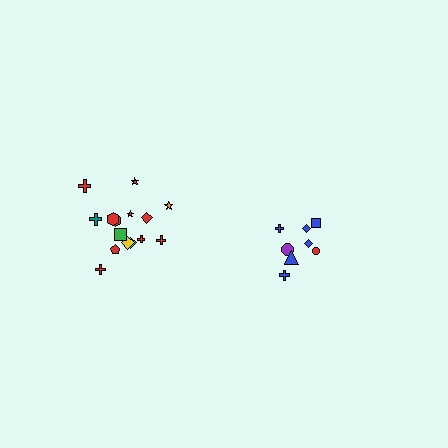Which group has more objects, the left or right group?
The left group.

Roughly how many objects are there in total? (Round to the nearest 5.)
Roughly 25 objects in total.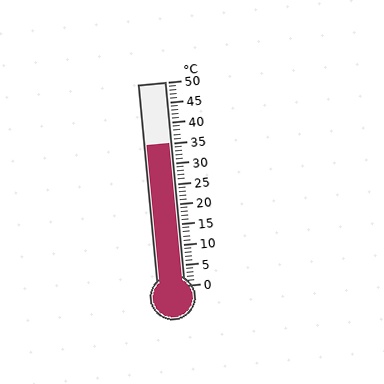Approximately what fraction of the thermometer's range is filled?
The thermometer is filled to approximately 70% of its range.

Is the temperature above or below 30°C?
The temperature is above 30°C.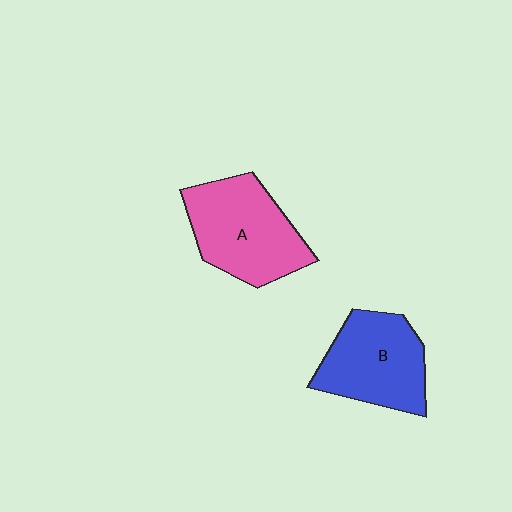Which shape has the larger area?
Shape A (pink).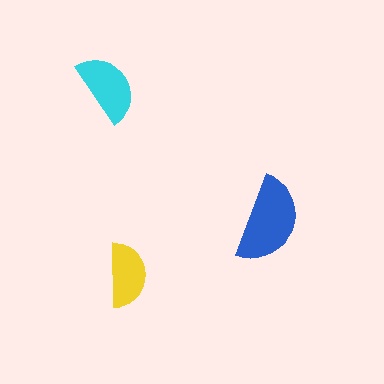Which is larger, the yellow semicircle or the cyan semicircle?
The cyan one.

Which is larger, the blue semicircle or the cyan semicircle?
The blue one.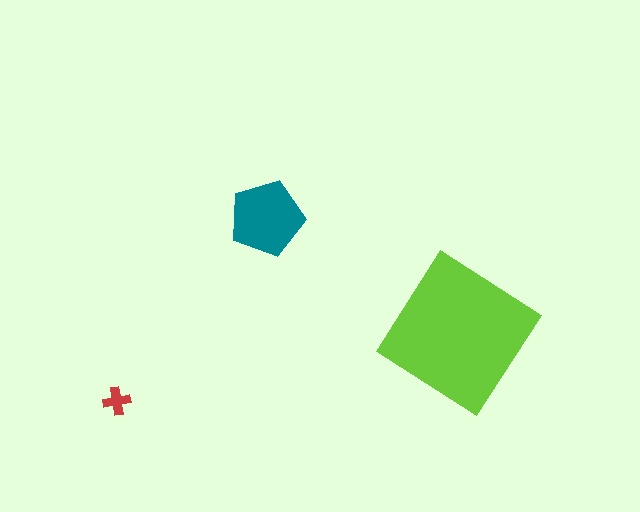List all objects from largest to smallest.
The lime diamond, the teal pentagon, the red cross.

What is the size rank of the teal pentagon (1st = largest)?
2nd.